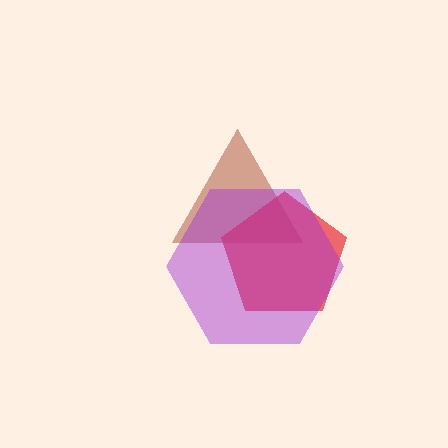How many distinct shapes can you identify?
There are 3 distinct shapes: a brown triangle, a red pentagon, a purple hexagon.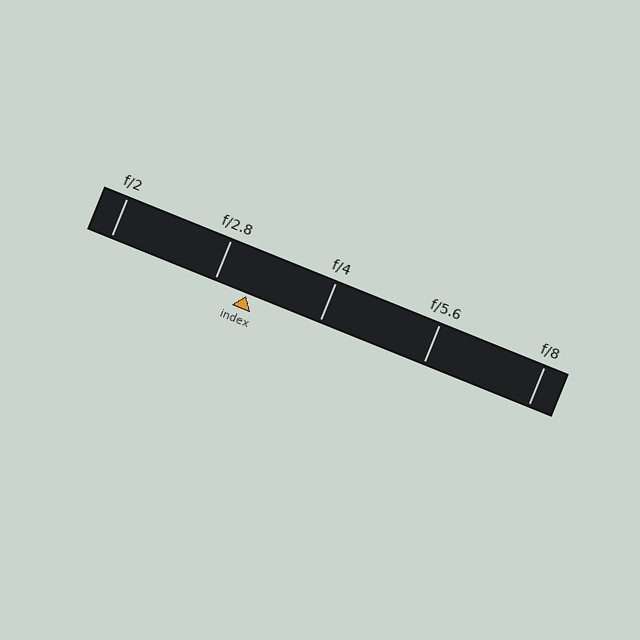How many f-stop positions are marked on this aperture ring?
There are 5 f-stop positions marked.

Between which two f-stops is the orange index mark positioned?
The index mark is between f/2.8 and f/4.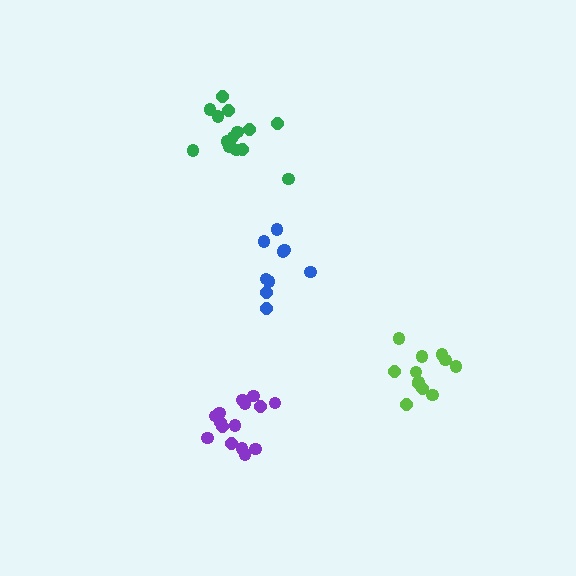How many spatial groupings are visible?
There are 4 spatial groupings.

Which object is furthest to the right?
The lime cluster is rightmost.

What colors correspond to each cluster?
The clusters are colored: lime, purple, blue, green.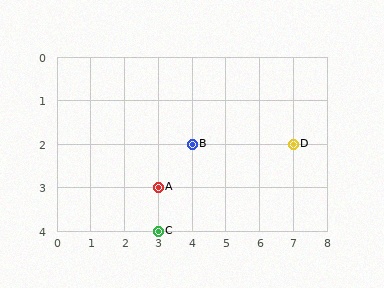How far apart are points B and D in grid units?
Points B and D are 3 columns apart.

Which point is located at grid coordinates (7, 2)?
Point D is at (7, 2).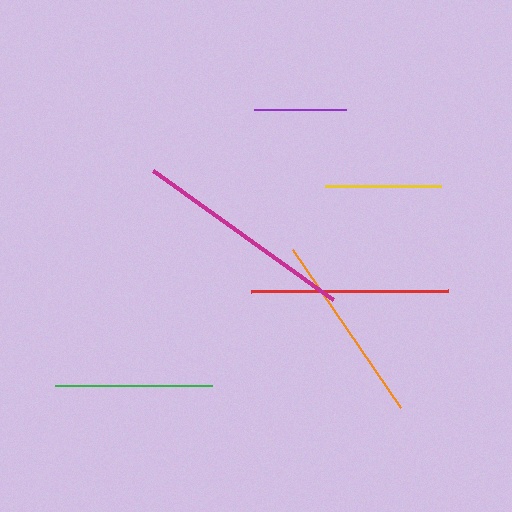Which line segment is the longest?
The magenta line is the longest at approximately 222 pixels.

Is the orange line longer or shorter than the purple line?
The orange line is longer than the purple line.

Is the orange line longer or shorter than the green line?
The orange line is longer than the green line.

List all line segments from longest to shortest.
From longest to shortest: magenta, red, orange, green, yellow, purple.